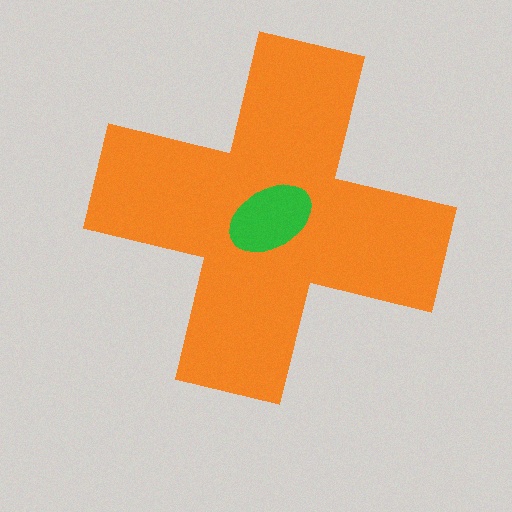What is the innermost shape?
The green ellipse.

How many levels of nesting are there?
2.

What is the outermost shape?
The orange cross.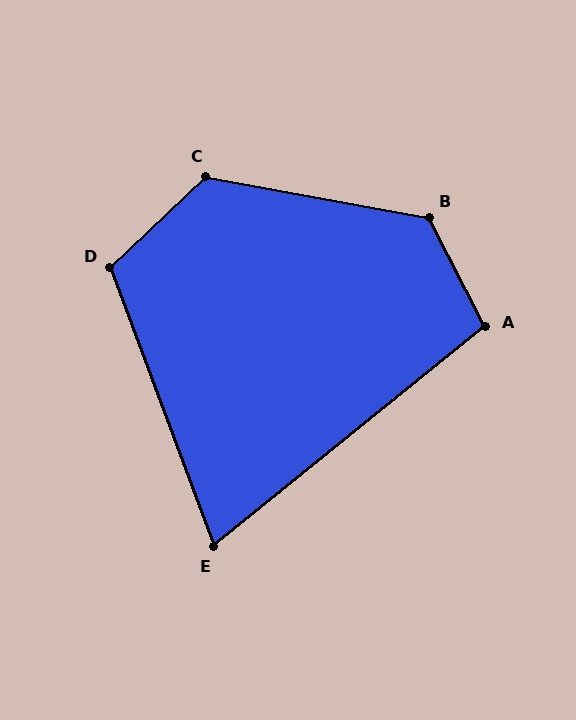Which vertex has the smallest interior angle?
E, at approximately 72 degrees.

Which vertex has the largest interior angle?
B, at approximately 128 degrees.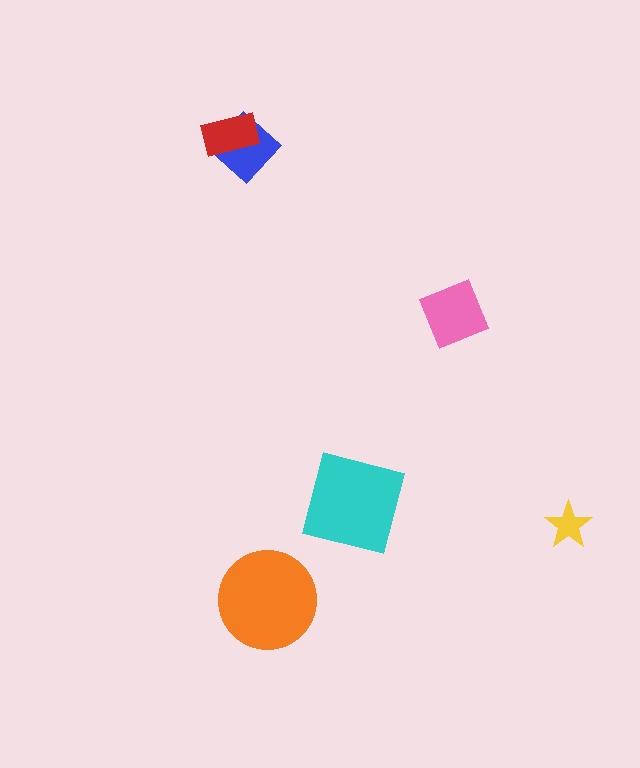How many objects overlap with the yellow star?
0 objects overlap with the yellow star.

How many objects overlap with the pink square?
0 objects overlap with the pink square.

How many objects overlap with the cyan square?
0 objects overlap with the cyan square.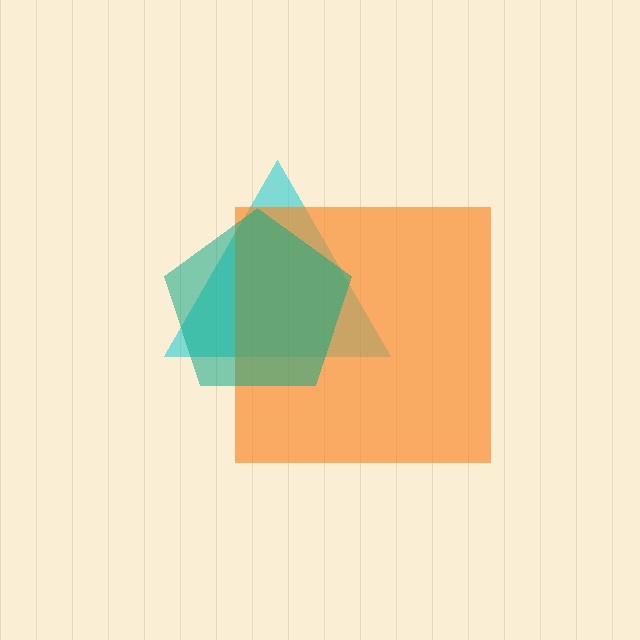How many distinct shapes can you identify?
There are 3 distinct shapes: a cyan triangle, an orange square, a teal pentagon.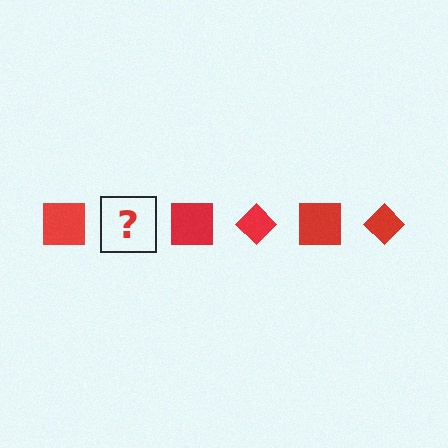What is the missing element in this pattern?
The missing element is a red diamond.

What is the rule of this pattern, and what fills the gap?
The rule is that the pattern cycles through square, diamond shapes in red. The gap should be filled with a red diamond.